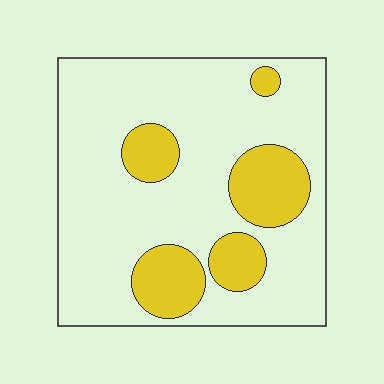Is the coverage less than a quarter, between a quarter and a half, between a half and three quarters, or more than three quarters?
Less than a quarter.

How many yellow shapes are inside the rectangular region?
5.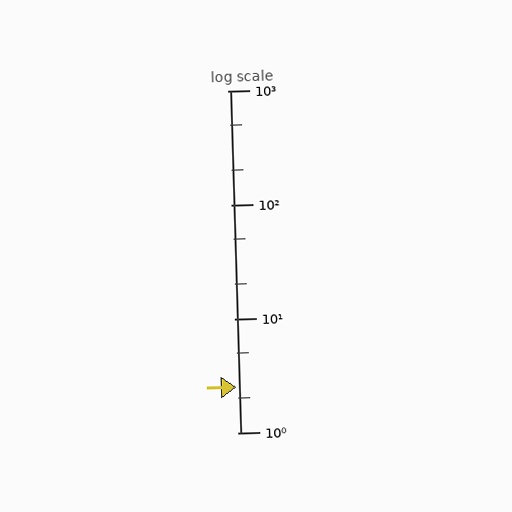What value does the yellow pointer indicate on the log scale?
The pointer indicates approximately 2.5.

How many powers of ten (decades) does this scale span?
The scale spans 3 decades, from 1 to 1000.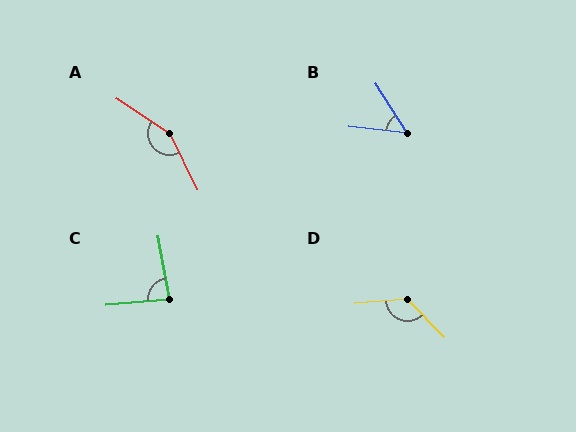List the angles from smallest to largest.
B (52°), C (85°), D (130°), A (150°).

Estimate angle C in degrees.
Approximately 85 degrees.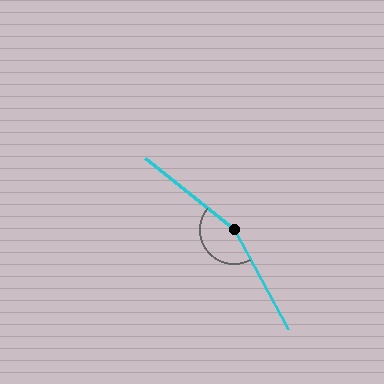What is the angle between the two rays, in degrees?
Approximately 158 degrees.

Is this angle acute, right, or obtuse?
It is obtuse.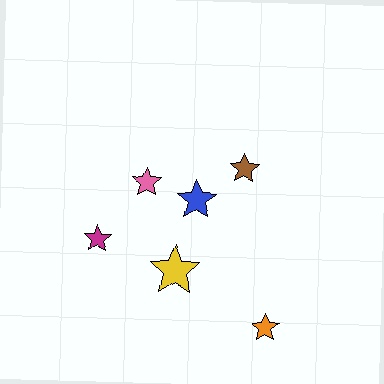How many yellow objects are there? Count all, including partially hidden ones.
There is 1 yellow object.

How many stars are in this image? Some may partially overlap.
There are 6 stars.